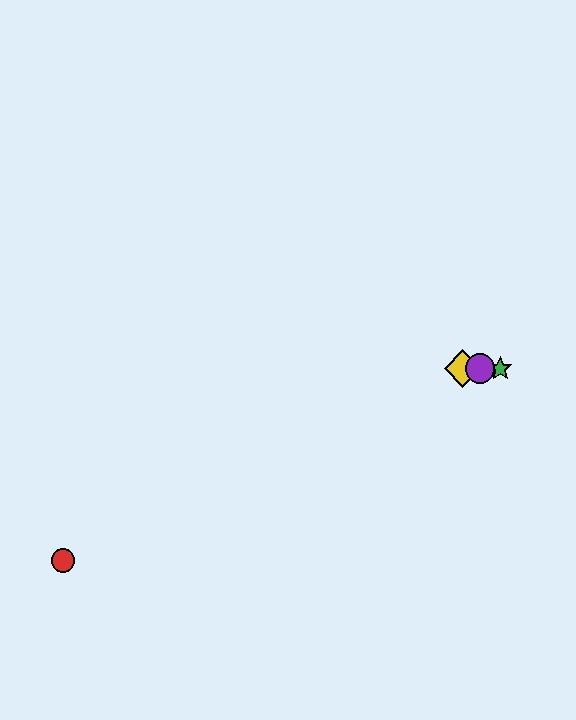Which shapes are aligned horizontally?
The blue diamond, the green star, the yellow diamond, the purple circle are aligned horizontally.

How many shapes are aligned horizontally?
4 shapes (the blue diamond, the green star, the yellow diamond, the purple circle) are aligned horizontally.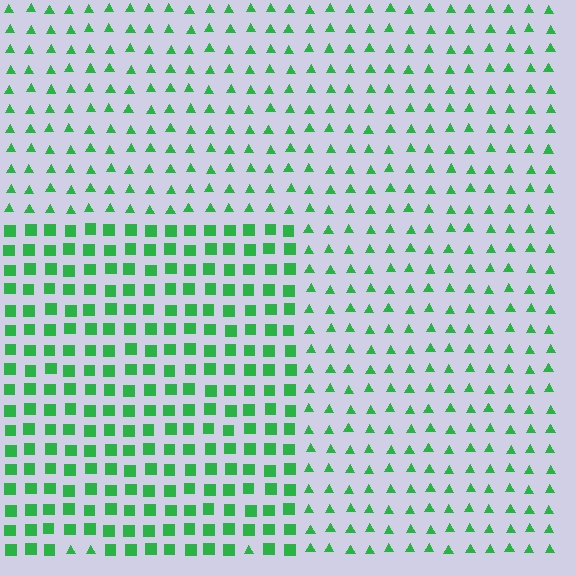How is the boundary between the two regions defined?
The boundary is defined by a change in element shape: squares inside vs. triangles outside. All elements share the same color and spacing.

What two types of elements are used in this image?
The image uses squares inside the rectangle region and triangles outside it.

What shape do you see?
I see a rectangle.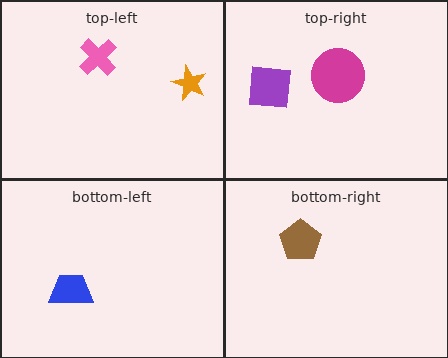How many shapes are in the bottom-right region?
1.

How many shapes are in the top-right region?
2.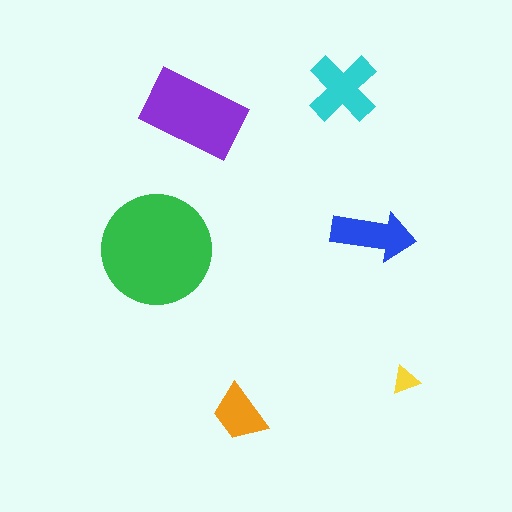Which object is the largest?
The green circle.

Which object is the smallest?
The yellow triangle.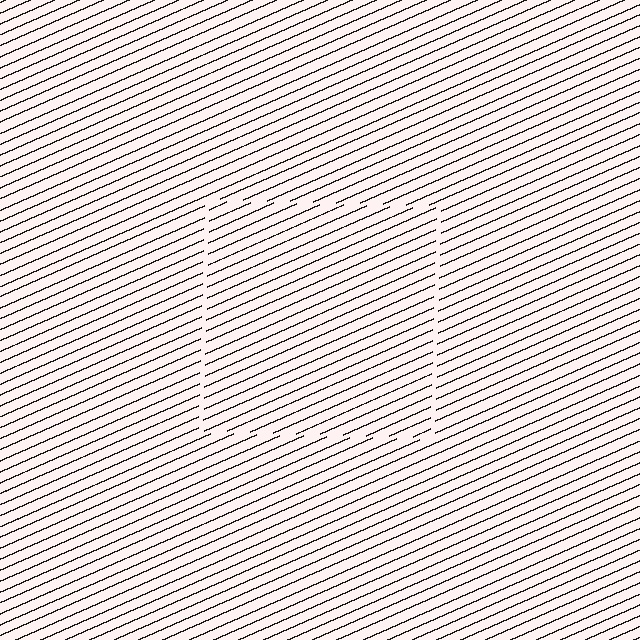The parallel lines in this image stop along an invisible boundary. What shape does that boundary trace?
An illusory square. The interior of the shape contains the same grating, shifted by half a period — the contour is defined by the phase discontinuity where line-ends from the inner and outer gratings abut.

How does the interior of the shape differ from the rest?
The interior of the shape contains the same grating, shifted by half a period — the contour is defined by the phase discontinuity where line-ends from the inner and outer gratings abut.